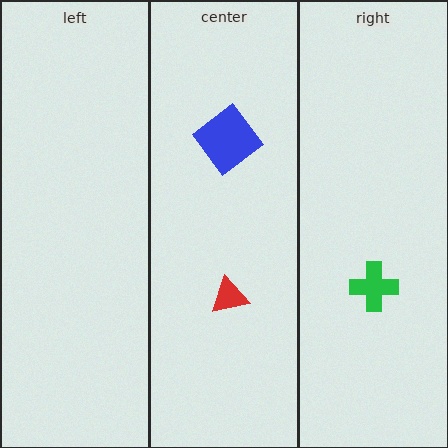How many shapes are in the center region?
2.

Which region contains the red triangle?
The center region.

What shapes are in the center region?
The red triangle, the blue diamond.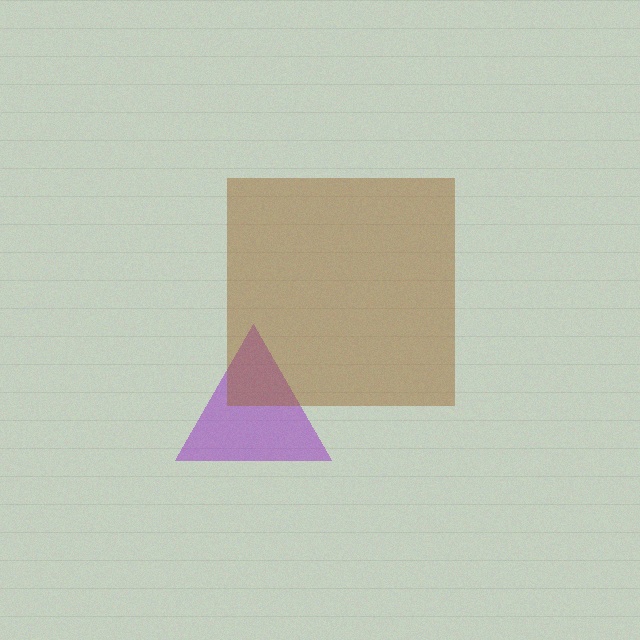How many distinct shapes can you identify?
There are 2 distinct shapes: a purple triangle, a brown square.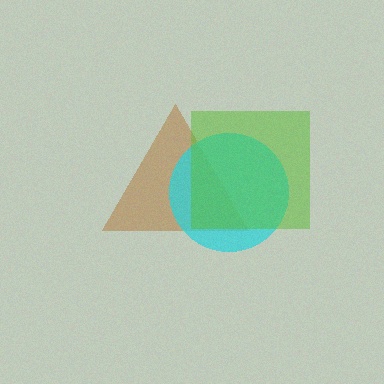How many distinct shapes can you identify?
There are 3 distinct shapes: a brown triangle, a cyan circle, a lime square.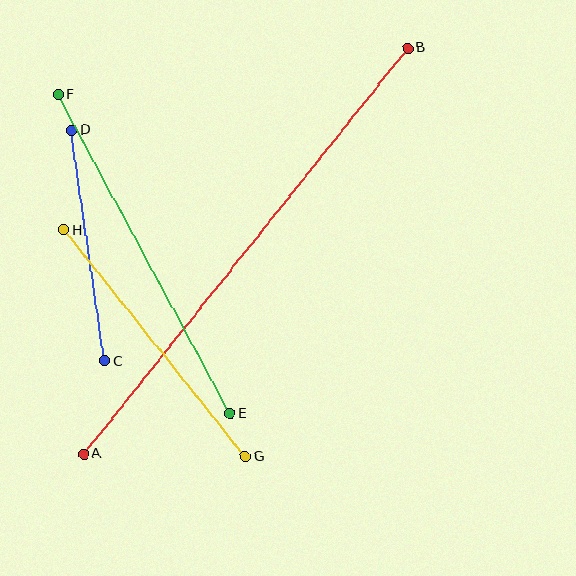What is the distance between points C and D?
The distance is approximately 233 pixels.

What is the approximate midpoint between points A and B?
The midpoint is at approximately (246, 251) pixels.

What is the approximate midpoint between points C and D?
The midpoint is at approximately (88, 245) pixels.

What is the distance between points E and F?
The distance is approximately 363 pixels.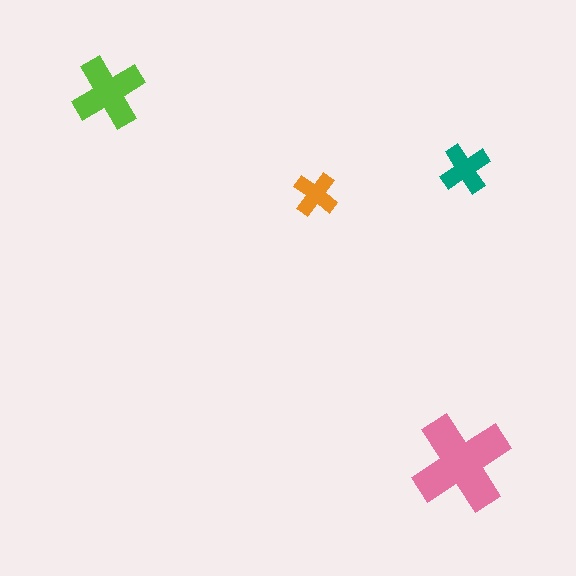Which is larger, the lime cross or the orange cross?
The lime one.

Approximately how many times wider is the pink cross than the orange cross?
About 2 times wider.